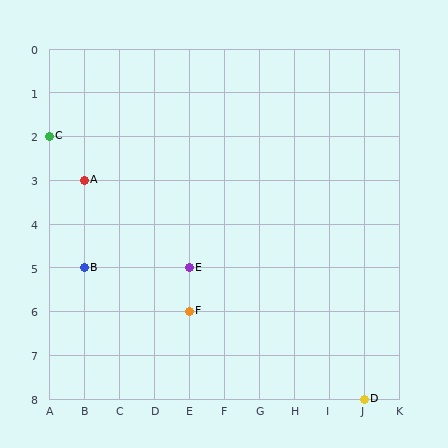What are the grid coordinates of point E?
Point E is at grid coordinates (E, 5).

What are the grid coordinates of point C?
Point C is at grid coordinates (A, 2).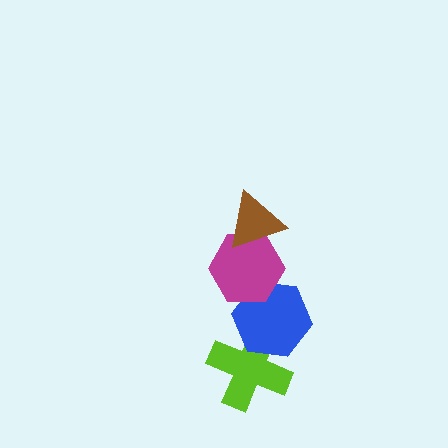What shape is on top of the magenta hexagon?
The brown triangle is on top of the magenta hexagon.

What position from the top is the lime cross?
The lime cross is 4th from the top.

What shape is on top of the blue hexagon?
The magenta hexagon is on top of the blue hexagon.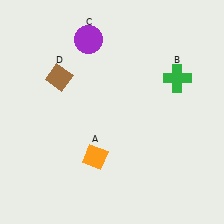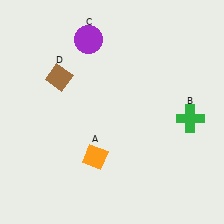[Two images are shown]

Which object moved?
The green cross (B) moved down.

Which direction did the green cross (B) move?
The green cross (B) moved down.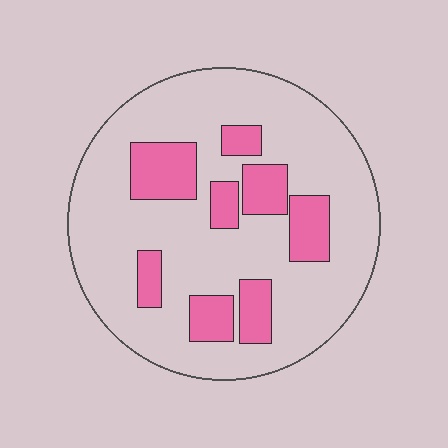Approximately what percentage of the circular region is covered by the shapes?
Approximately 20%.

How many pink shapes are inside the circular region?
8.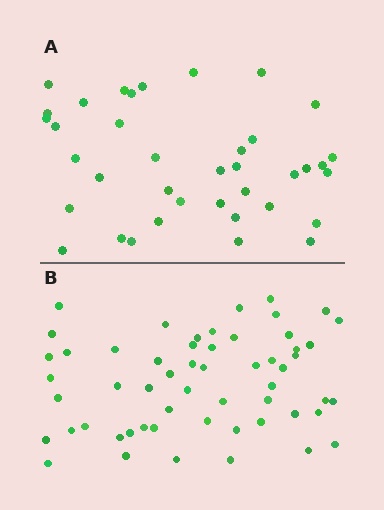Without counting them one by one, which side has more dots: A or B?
Region B (the bottom region) has more dots.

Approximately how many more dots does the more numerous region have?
Region B has approximately 20 more dots than region A.